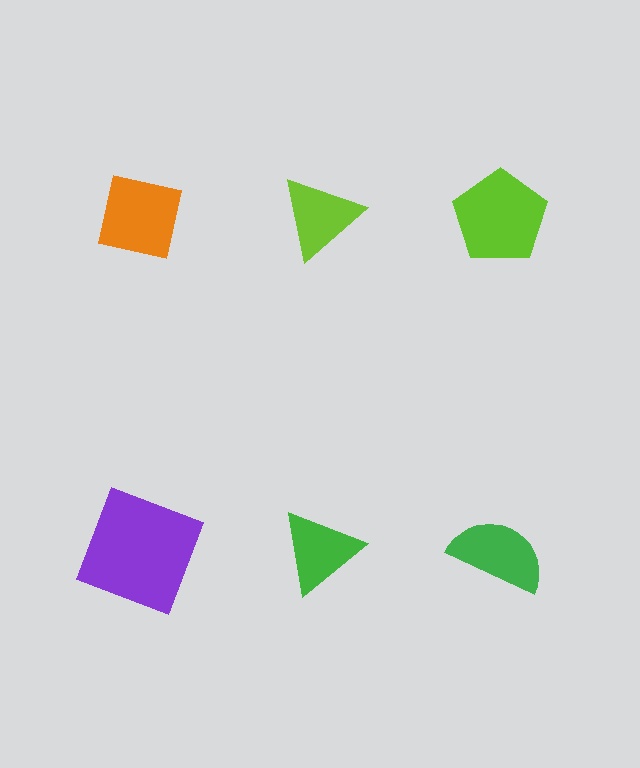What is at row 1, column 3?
A lime pentagon.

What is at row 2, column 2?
A green triangle.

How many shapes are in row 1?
3 shapes.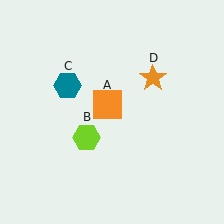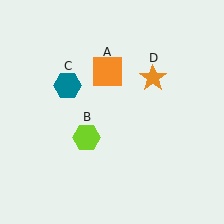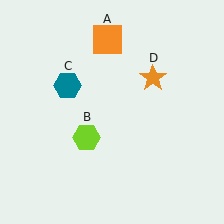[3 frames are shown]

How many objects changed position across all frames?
1 object changed position: orange square (object A).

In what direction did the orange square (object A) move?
The orange square (object A) moved up.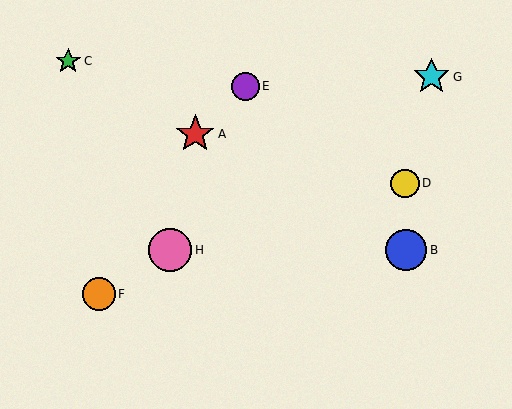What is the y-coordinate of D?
Object D is at y≈183.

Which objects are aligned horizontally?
Objects B, H are aligned horizontally.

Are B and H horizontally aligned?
Yes, both are at y≈250.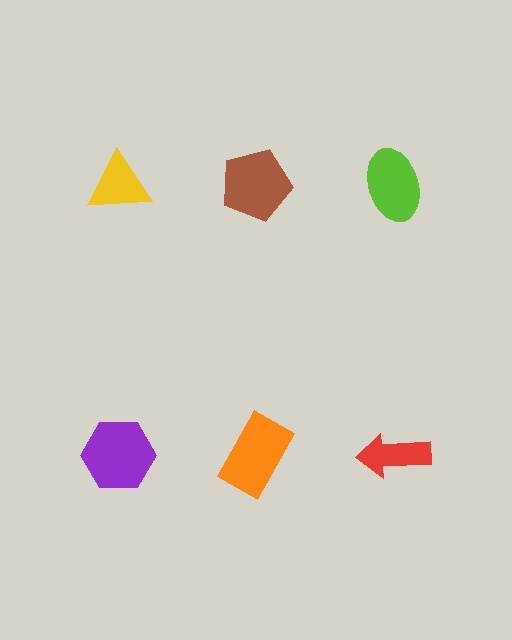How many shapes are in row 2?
3 shapes.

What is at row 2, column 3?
A red arrow.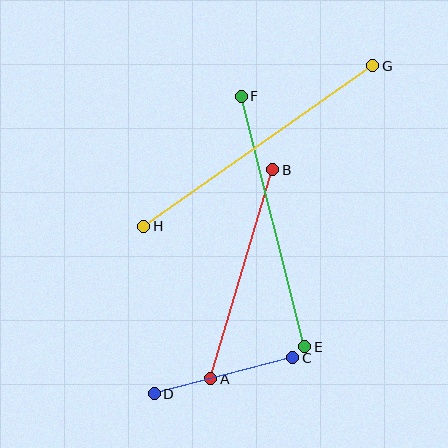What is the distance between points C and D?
The distance is approximately 143 pixels.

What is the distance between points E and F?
The distance is approximately 259 pixels.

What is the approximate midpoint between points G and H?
The midpoint is at approximately (258, 146) pixels.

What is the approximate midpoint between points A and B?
The midpoint is at approximately (242, 274) pixels.